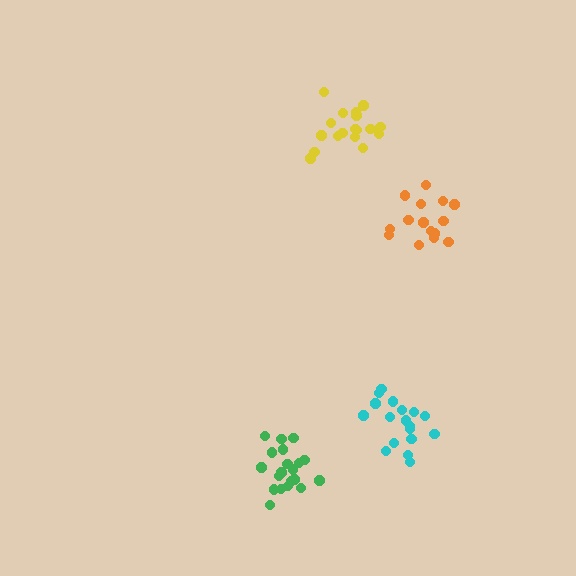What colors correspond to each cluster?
The clusters are colored: cyan, green, orange, yellow.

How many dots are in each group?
Group 1: 18 dots, Group 2: 20 dots, Group 3: 15 dots, Group 4: 18 dots (71 total).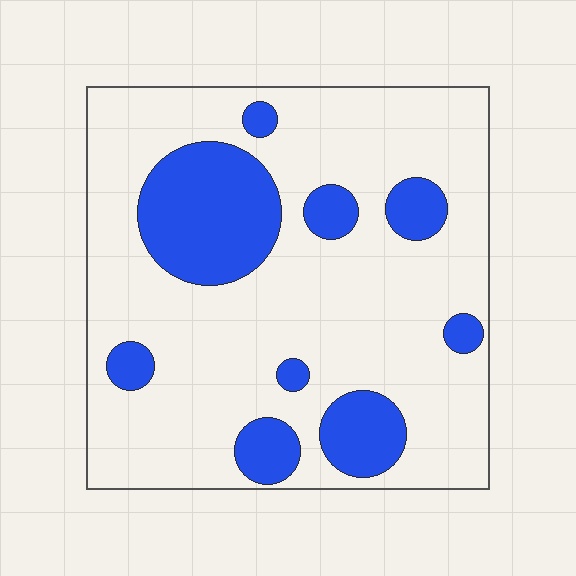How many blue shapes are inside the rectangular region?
9.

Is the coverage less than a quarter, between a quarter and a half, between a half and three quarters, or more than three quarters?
Less than a quarter.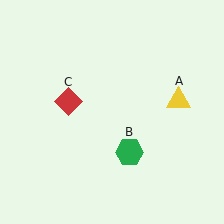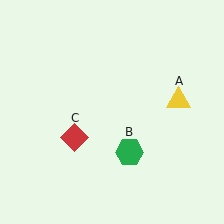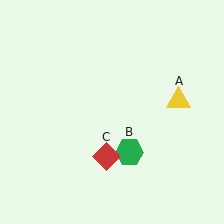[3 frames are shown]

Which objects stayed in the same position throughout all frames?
Yellow triangle (object A) and green hexagon (object B) remained stationary.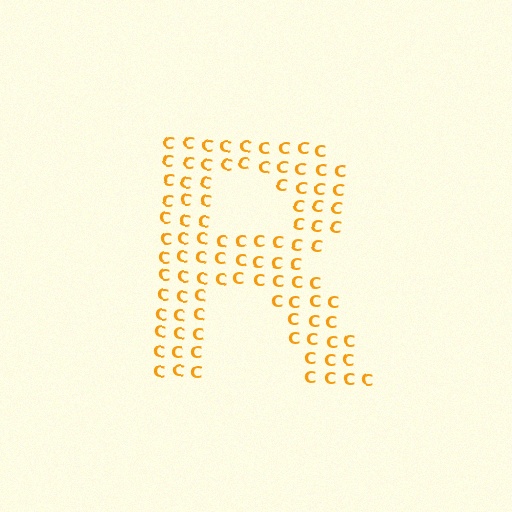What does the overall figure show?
The overall figure shows the letter R.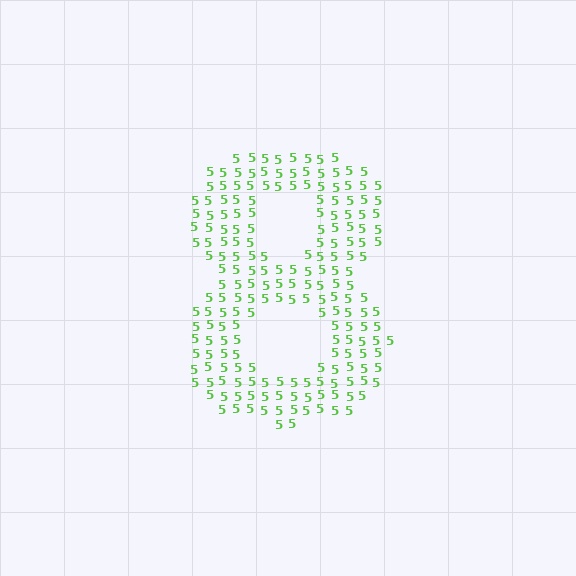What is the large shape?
The large shape is the digit 8.